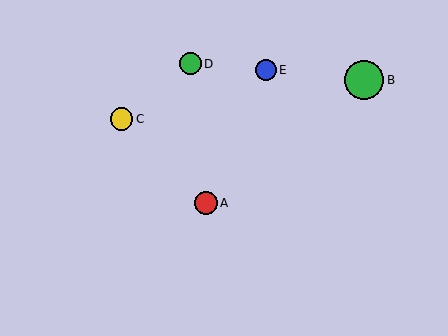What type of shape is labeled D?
Shape D is a green circle.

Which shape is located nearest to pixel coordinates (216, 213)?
The red circle (labeled A) at (206, 203) is nearest to that location.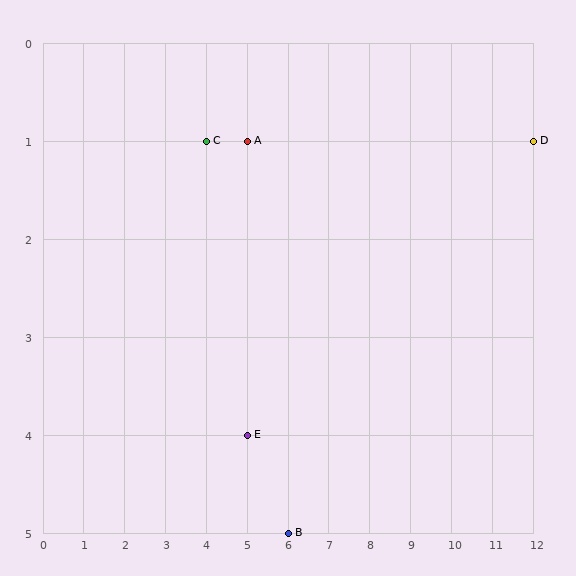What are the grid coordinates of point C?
Point C is at grid coordinates (4, 1).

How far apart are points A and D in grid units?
Points A and D are 7 columns apart.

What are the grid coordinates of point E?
Point E is at grid coordinates (5, 4).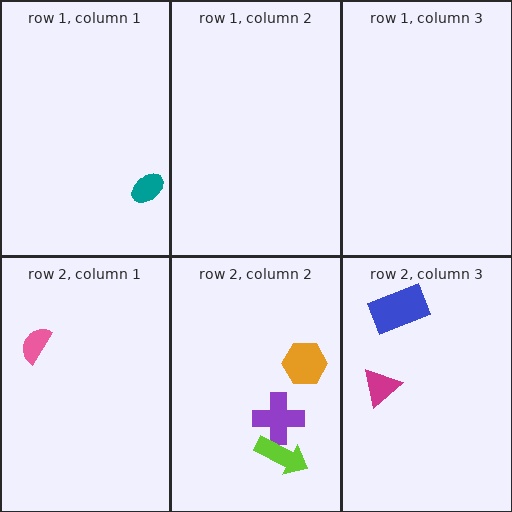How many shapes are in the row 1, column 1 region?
1.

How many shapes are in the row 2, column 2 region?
3.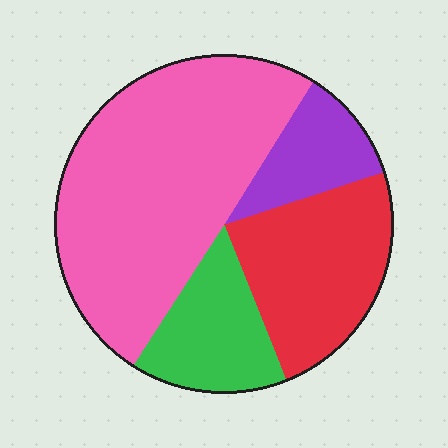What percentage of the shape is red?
Red takes up about one quarter (1/4) of the shape.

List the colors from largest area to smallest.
From largest to smallest: pink, red, green, purple.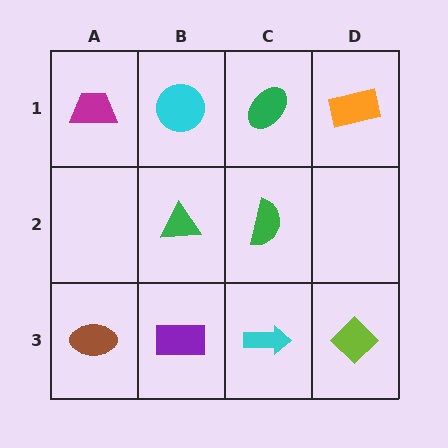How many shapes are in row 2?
2 shapes.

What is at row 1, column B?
A cyan circle.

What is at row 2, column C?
A green semicircle.